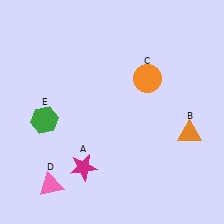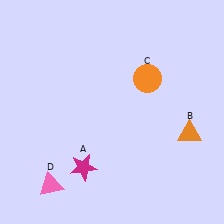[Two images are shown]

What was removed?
The green hexagon (E) was removed in Image 2.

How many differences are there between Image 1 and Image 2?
There is 1 difference between the two images.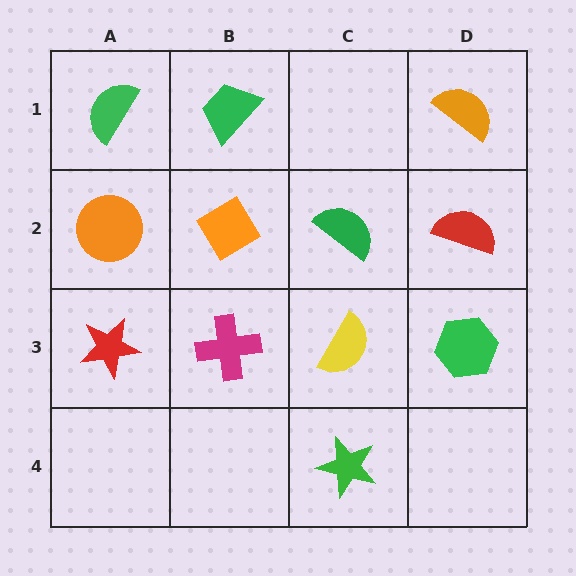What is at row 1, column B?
A green trapezoid.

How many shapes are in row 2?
4 shapes.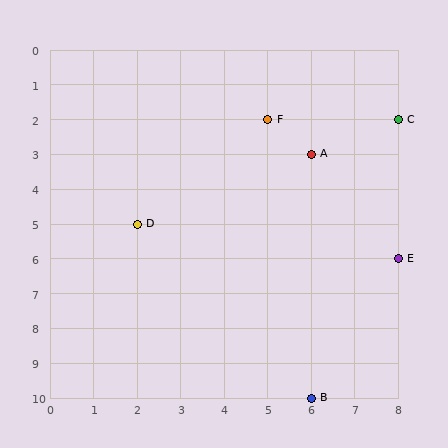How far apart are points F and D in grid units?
Points F and D are 3 columns and 3 rows apart (about 4.2 grid units diagonally).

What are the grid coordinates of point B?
Point B is at grid coordinates (6, 10).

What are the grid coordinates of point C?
Point C is at grid coordinates (8, 2).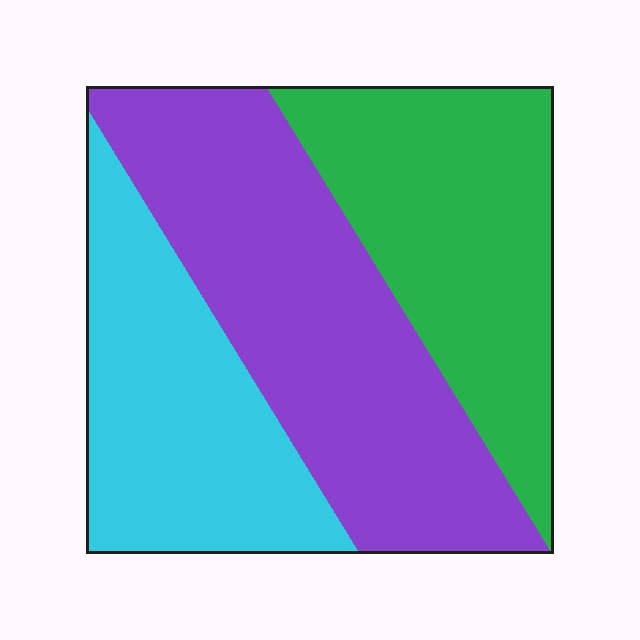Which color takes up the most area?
Purple, at roughly 40%.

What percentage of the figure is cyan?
Cyan covers 28% of the figure.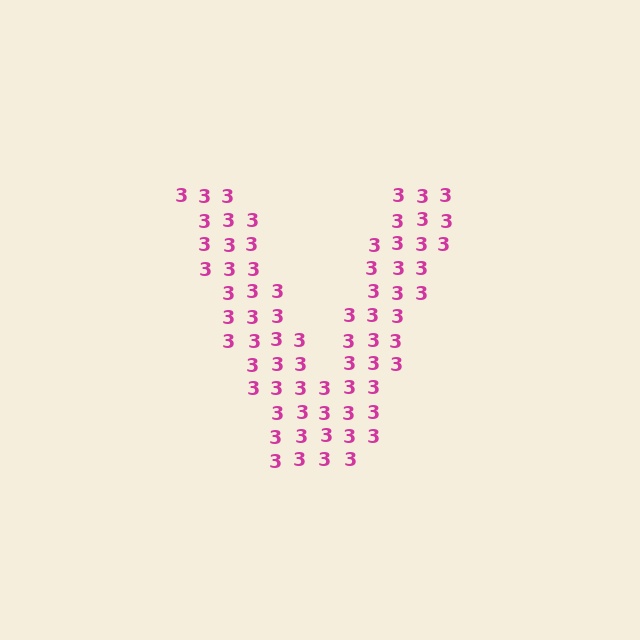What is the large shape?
The large shape is the letter V.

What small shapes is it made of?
It is made of small digit 3's.